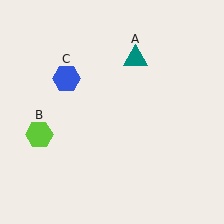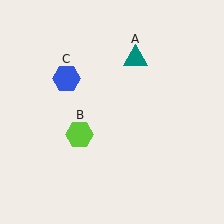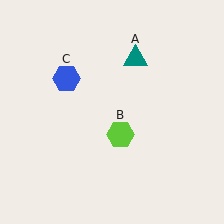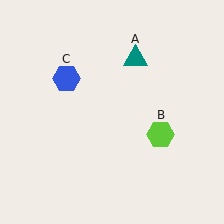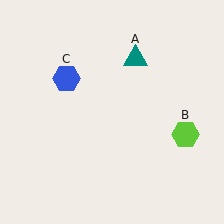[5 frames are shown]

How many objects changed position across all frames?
1 object changed position: lime hexagon (object B).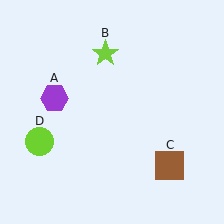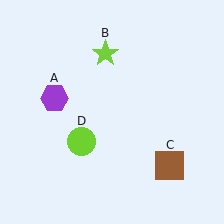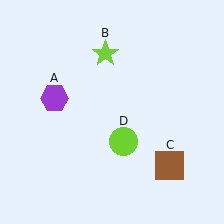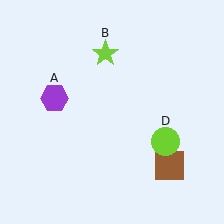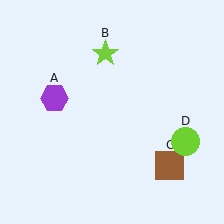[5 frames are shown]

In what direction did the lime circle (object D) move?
The lime circle (object D) moved right.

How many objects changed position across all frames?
1 object changed position: lime circle (object D).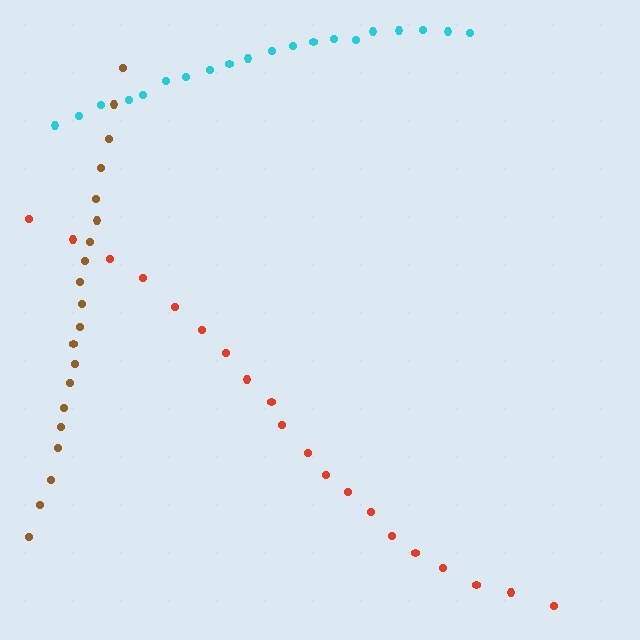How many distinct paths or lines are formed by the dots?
There are 3 distinct paths.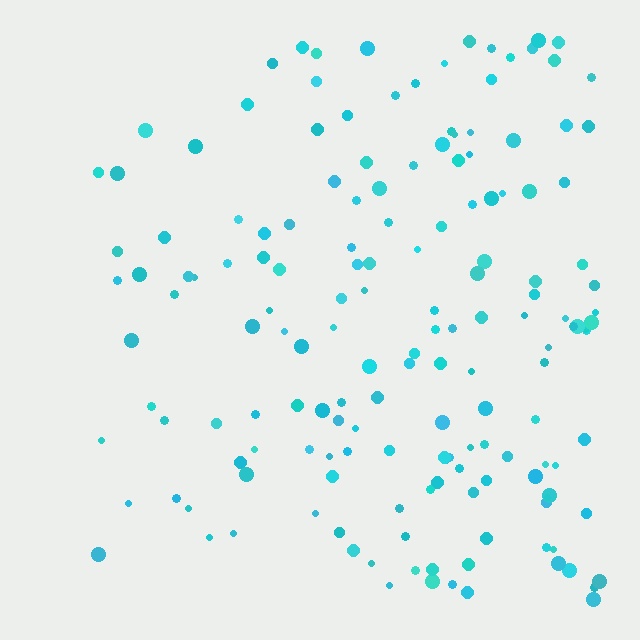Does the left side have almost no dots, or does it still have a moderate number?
Still a moderate number, just noticeably fewer than the right.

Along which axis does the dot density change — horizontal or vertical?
Horizontal.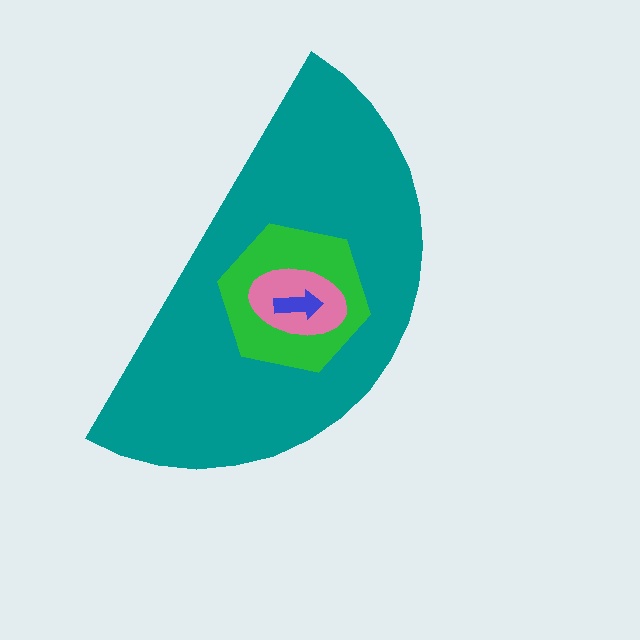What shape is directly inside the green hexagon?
The pink ellipse.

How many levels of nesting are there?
4.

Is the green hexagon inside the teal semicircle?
Yes.